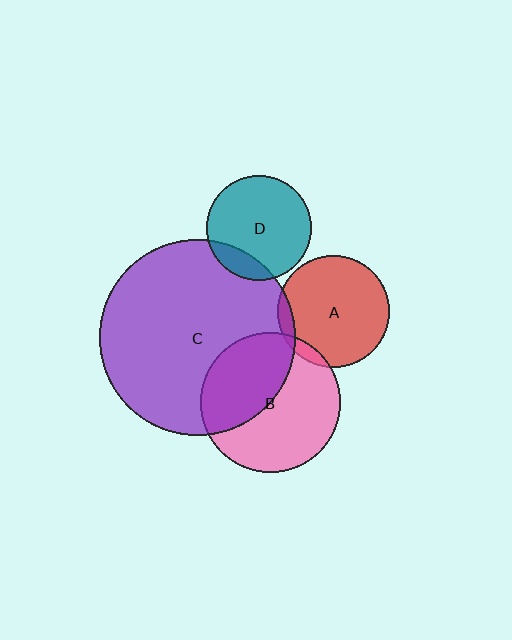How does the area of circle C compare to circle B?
Approximately 1.9 times.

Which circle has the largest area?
Circle C (purple).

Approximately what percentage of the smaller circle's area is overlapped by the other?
Approximately 5%.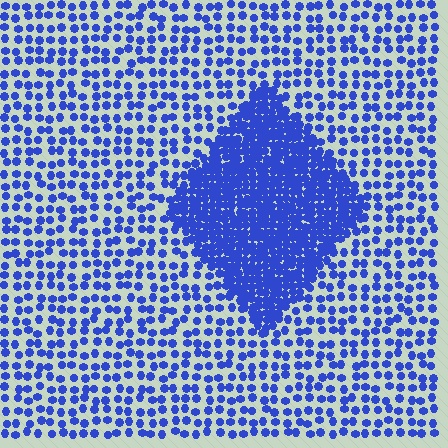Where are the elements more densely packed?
The elements are more densely packed inside the diamond boundary.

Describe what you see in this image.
The image contains small blue elements arranged at two different densities. A diamond-shaped region is visible where the elements are more densely packed than the surrounding area.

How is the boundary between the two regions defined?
The boundary is defined by a change in element density (approximately 2.8x ratio). All elements are the same color, size, and shape.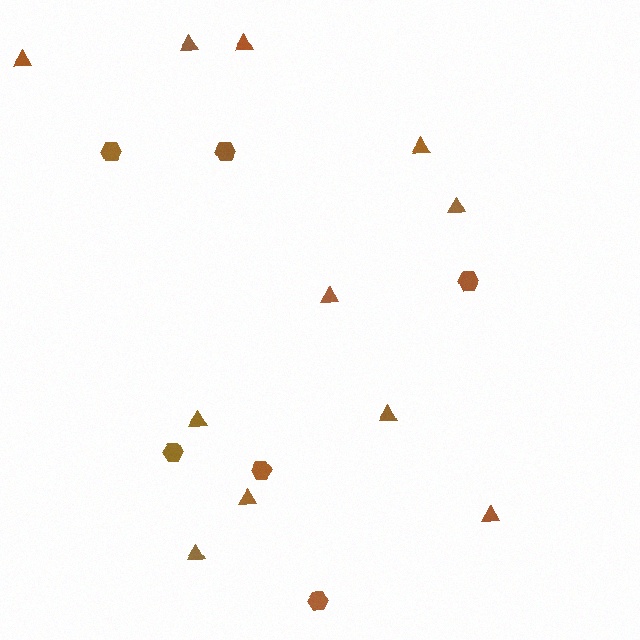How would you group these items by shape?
There are 2 groups: one group of hexagons (6) and one group of triangles (11).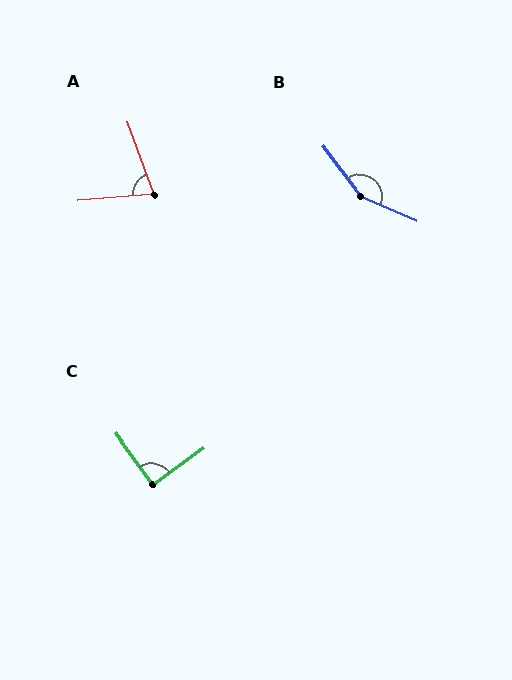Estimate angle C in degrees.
Approximately 89 degrees.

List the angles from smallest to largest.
A (75°), C (89°), B (150°).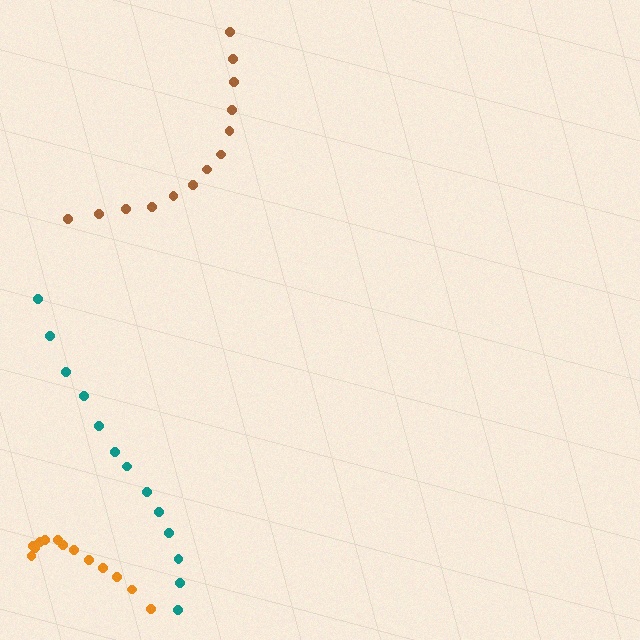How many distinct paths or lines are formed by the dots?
There are 3 distinct paths.